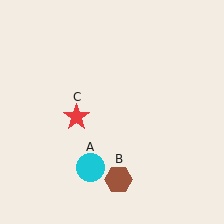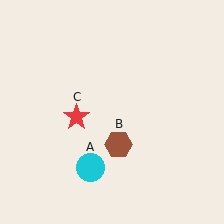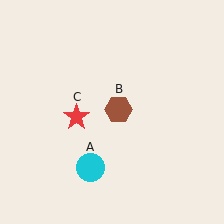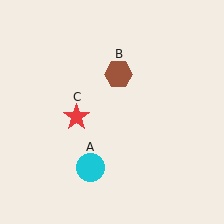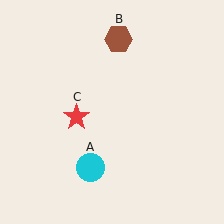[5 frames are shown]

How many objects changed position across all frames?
1 object changed position: brown hexagon (object B).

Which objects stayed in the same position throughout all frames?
Cyan circle (object A) and red star (object C) remained stationary.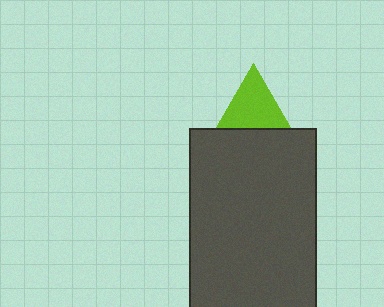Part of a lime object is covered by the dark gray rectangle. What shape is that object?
It is a triangle.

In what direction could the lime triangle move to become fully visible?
The lime triangle could move up. That would shift it out from behind the dark gray rectangle entirely.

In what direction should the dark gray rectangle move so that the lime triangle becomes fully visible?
The dark gray rectangle should move down. That is the shortest direction to clear the overlap and leave the lime triangle fully visible.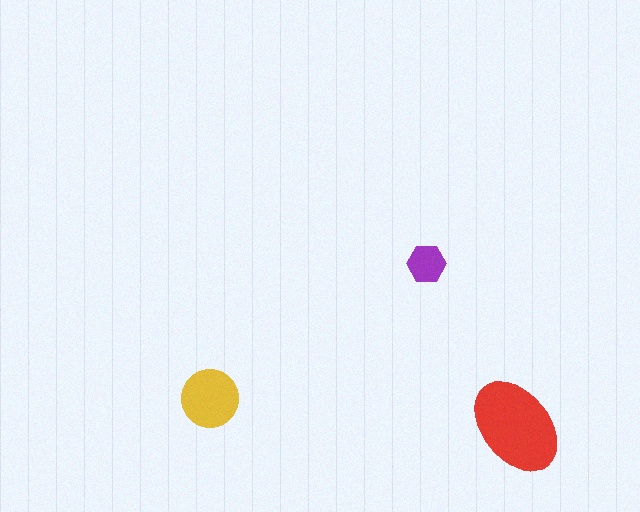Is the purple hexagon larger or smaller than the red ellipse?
Smaller.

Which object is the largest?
The red ellipse.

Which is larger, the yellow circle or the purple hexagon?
The yellow circle.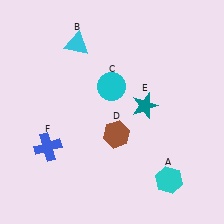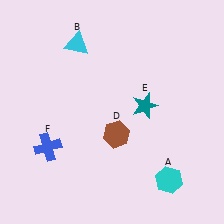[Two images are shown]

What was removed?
The cyan circle (C) was removed in Image 2.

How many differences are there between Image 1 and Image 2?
There is 1 difference between the two images.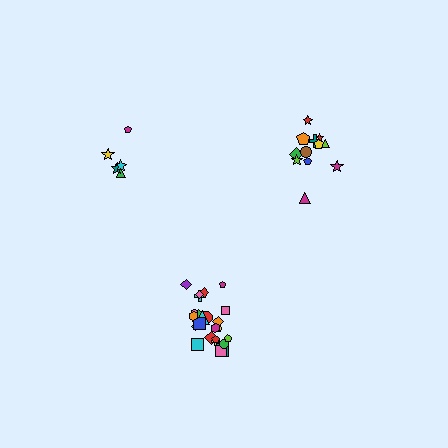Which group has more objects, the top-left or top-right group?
The top-right group.